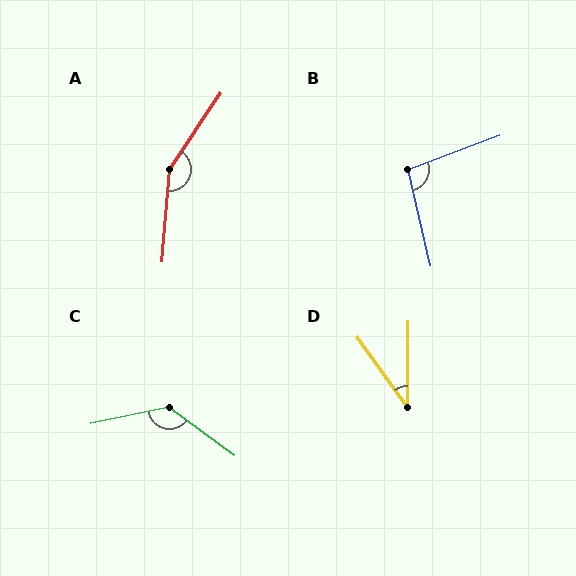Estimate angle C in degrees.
Approximately 132 degrees.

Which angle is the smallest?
D, at approximately 36 degrees.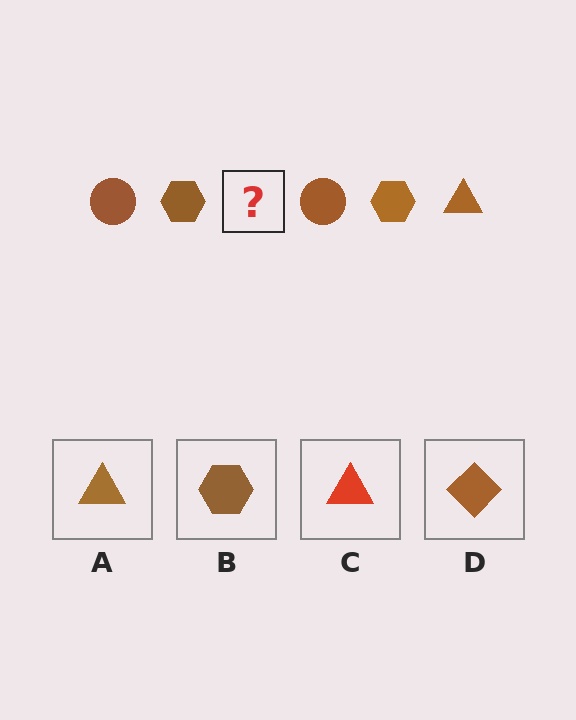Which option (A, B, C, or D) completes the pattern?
A.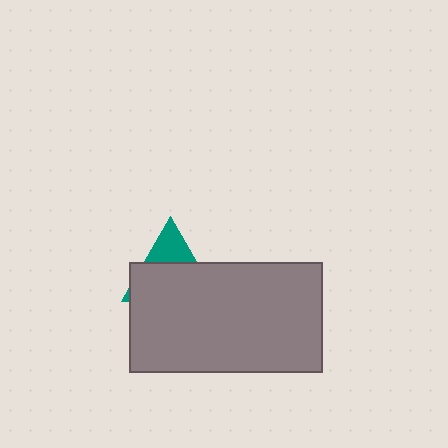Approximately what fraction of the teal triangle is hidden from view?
Roughly 70% of the teal triangle is hidden behind the gray rectangle.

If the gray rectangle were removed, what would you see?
You would see the complete teal triangle.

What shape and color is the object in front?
The object in front is a gray rectangle.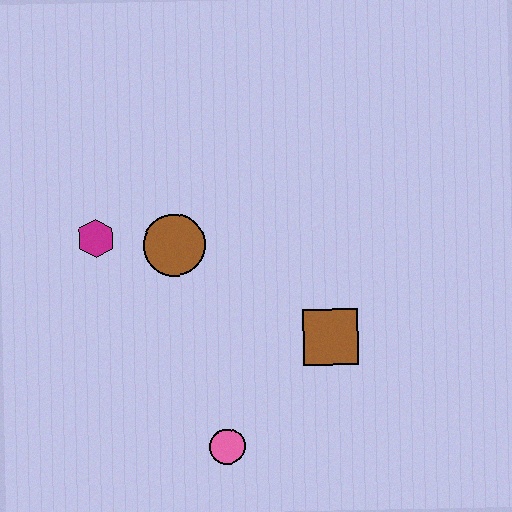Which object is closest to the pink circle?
The brown square is closest to the pink circle.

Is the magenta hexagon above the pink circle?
Yes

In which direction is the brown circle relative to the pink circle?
The brown circle is above the pink circle.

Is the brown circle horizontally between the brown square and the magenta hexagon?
Yes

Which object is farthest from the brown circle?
The pink circle is farthest from the brown circle.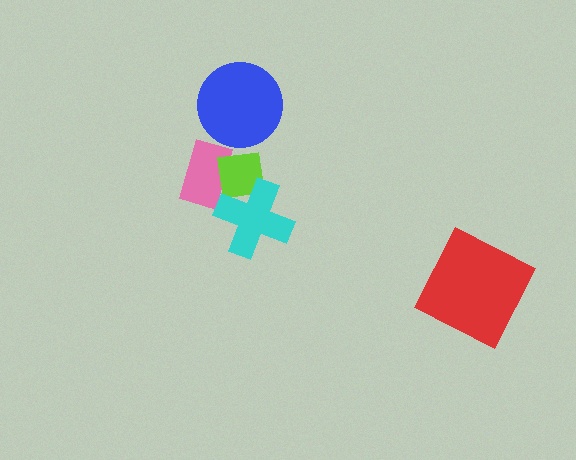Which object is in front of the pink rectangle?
The lime square is in front of the pink rectangle.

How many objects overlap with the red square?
0 objects overlap with the red square.